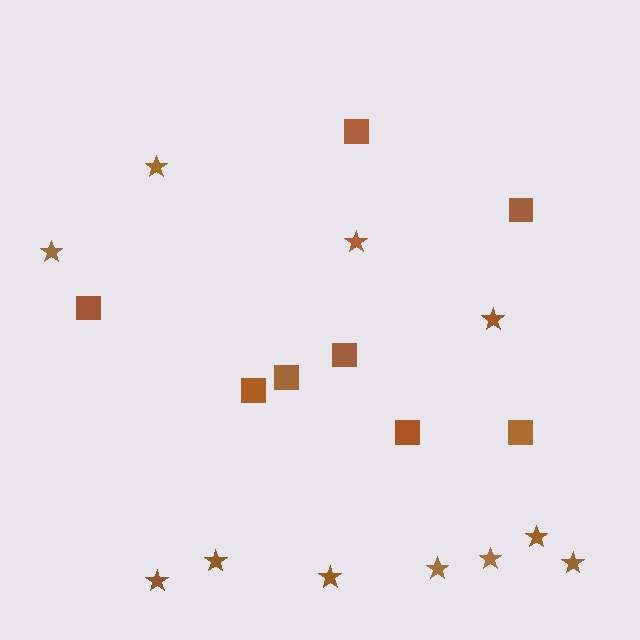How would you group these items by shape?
There are 2 groups: one group of squares (8) and one group of stars (11).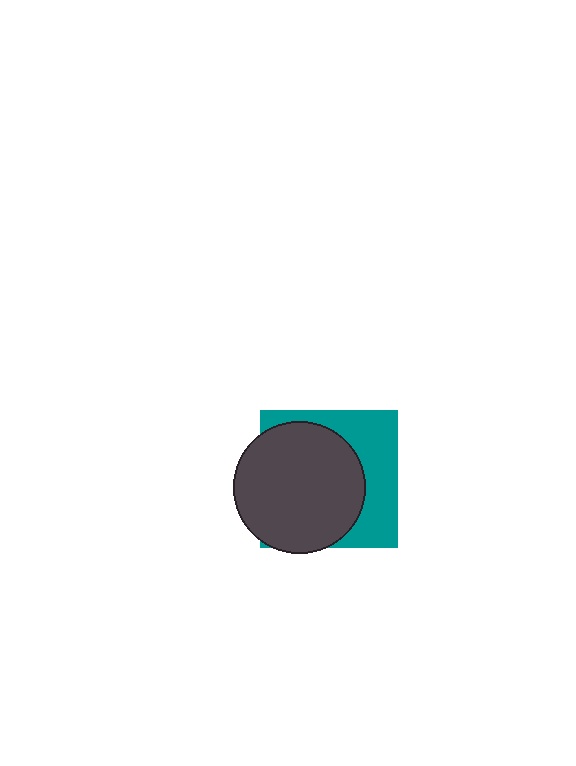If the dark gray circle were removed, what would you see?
You would see the complete teal square.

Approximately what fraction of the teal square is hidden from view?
Roughly 61% of the teal square is hidden behind the dark gray circle.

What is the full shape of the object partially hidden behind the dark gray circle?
The partially hidden object is a teal square.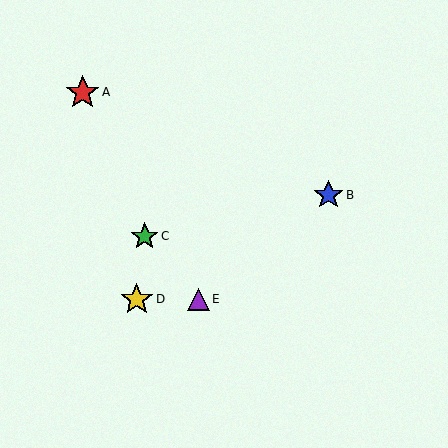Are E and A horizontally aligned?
No, E is at y≈299 and A is at y≈92.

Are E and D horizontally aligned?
Yes, both are at y≈299.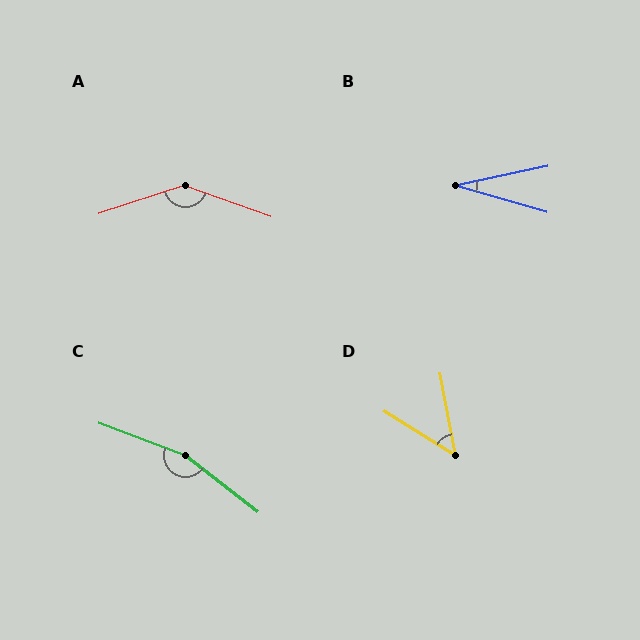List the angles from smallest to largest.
B (29°), D (47°), A (142°), C (163°).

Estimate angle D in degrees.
Approximately 47 degrees.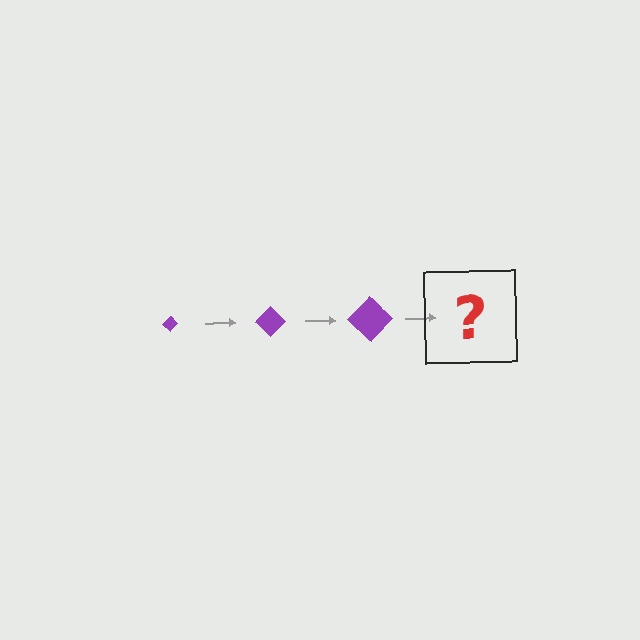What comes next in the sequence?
The next element should be a purple diamond, larger than the previous one.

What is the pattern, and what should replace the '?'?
The pattern is that the diamond gets progressively larger each step. The '?' should be a purple diamond, larger than the previous one.